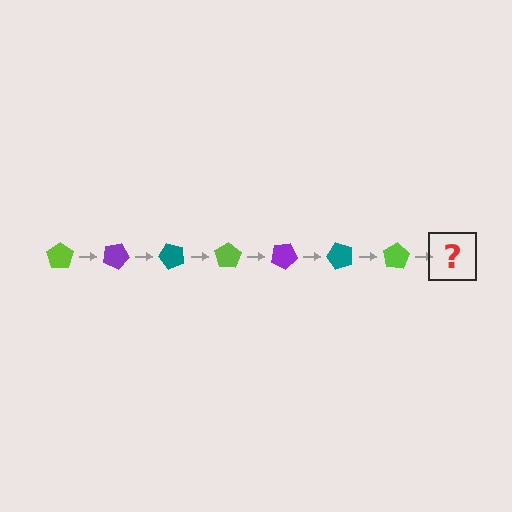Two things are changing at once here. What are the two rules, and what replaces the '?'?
The two rules are that it rotates 25 degrees each step and the color cycles through lime, purple, and teal. The '?' should be a purple pentagon, rotated 175 degrees from the start.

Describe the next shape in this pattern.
It should be a purple pentagon, rotated 175 degrees from the start.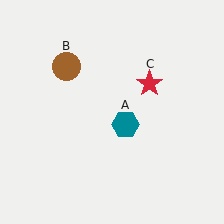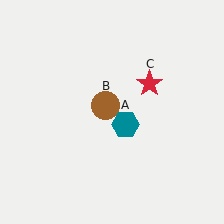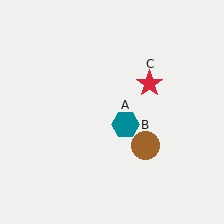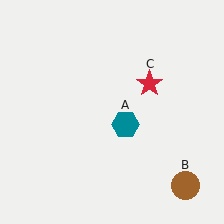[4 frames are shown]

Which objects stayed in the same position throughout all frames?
Teal hexagon (object A) and red star (object C) remained stationary.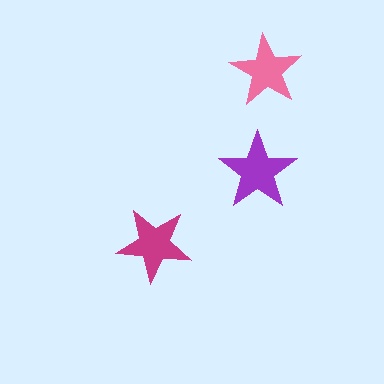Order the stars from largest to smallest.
the purple one, the magenta one, the pink one.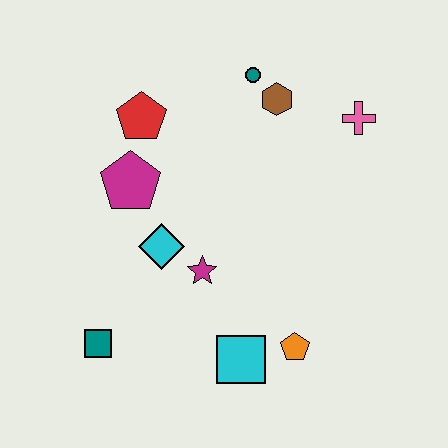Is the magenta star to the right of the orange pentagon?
No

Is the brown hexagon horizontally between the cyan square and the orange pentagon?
Yes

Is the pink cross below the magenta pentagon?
No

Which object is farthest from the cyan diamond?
The pink cross is farthest from the cyan diamond.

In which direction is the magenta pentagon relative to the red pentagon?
The magenta pentagon is below the red pentagon.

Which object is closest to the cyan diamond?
The magenta star is closest to the cyan diamond.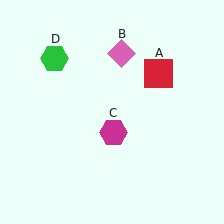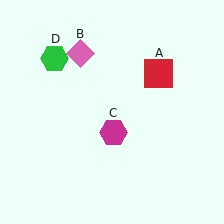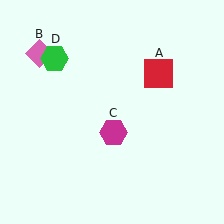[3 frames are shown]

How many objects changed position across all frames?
1 object changed position: pink diamond (object B).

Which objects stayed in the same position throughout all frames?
Red square (object A) and magenta hexagon (object C) and green hexagon (object D) remained stationary.